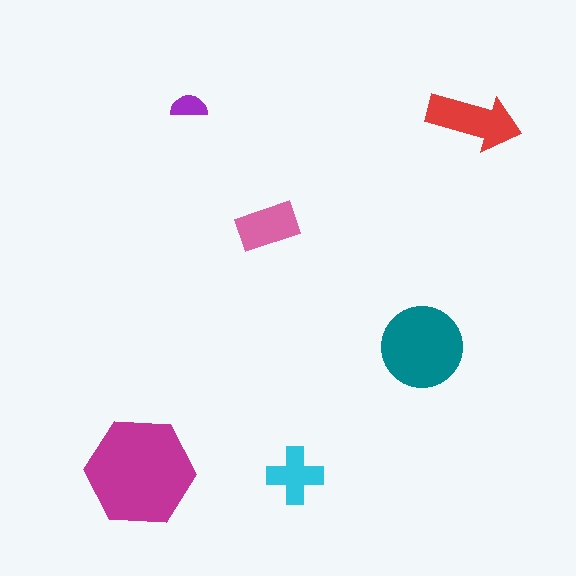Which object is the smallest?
The purple semicircle.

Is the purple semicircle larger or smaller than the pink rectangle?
Smaller.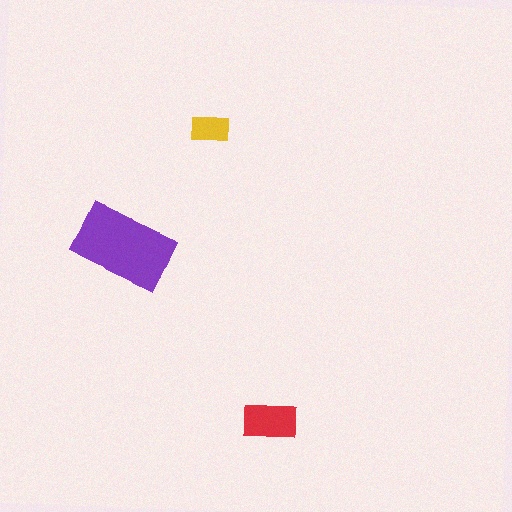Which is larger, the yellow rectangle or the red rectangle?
The red one.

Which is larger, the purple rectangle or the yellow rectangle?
The purple one.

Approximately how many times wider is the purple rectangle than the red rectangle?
About 2 times wider.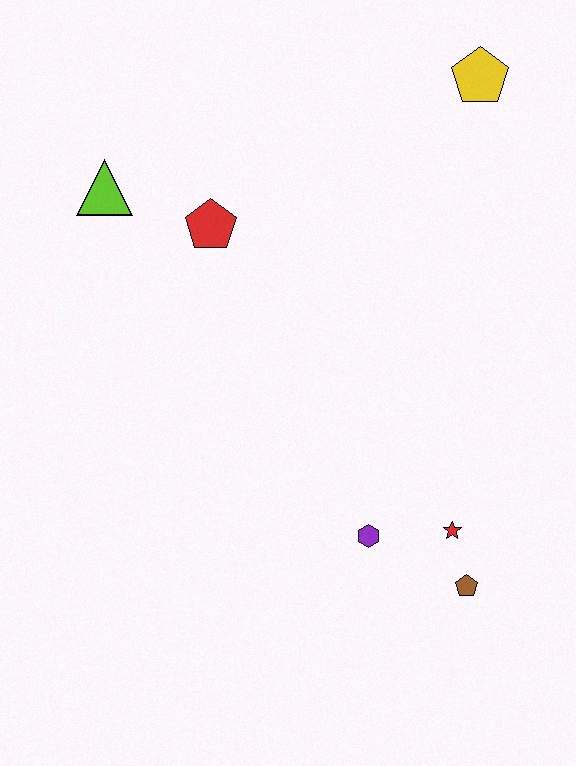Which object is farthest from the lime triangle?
The brown pentagon is farthest from the lime triangle.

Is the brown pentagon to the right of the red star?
Yes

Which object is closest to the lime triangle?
The red pentagon is closest to the lime triangle.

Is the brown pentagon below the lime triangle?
Yes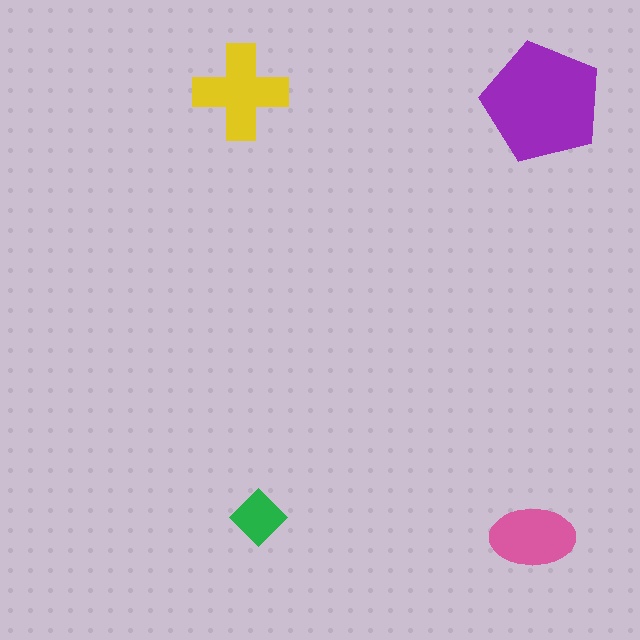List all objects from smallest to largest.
The green diamond, the pink ellipse, the yellow cross, the purple pentagon.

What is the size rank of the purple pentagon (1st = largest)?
1st.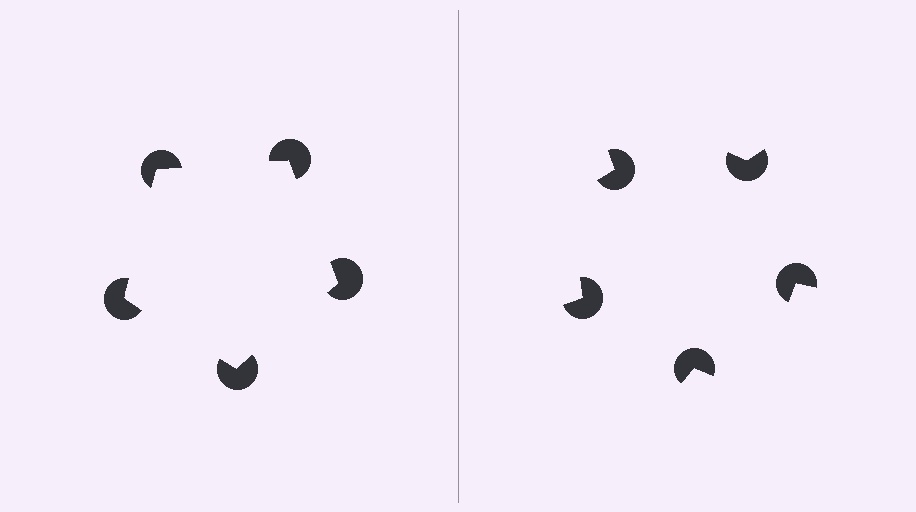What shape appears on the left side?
An illusory pentagon.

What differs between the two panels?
The pac-man discs are positioned identically on both sides; only the wedge orientations differ. On the left they align to a pentagon; on the right they are misaligned.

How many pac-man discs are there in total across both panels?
10 — 5 on each side.